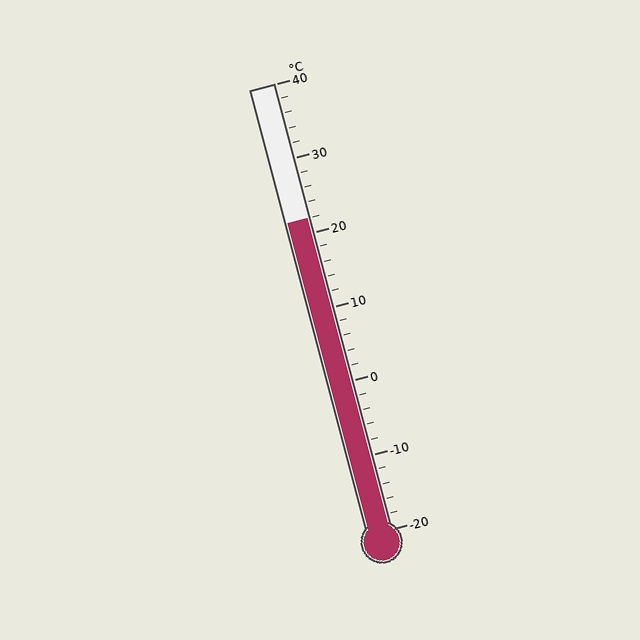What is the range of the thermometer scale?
The thermometer scale ranges from -20°C to 40°C.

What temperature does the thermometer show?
The thermometer shows approximately 22°C.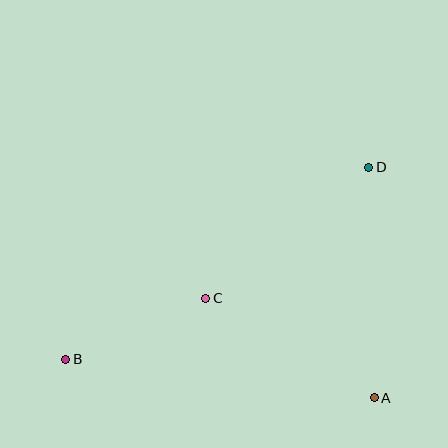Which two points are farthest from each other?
Points B and D are farthest from each other.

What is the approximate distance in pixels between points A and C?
The distance between A and C is approximately 196 pixels.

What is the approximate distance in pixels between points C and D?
The distance between C and D is approximately 209 pixels.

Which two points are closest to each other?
Points B and C are closest to each other.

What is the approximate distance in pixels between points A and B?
The distance between A and B is approximately 311 pixels.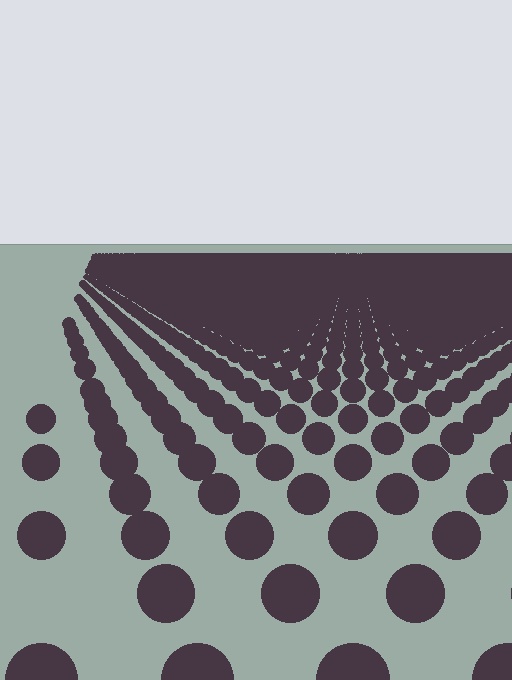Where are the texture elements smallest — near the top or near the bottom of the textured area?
Near the top.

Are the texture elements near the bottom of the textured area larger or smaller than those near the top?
Larger. Near the bottom, elements are closer to the viewer and appear at a bigger on-screen size.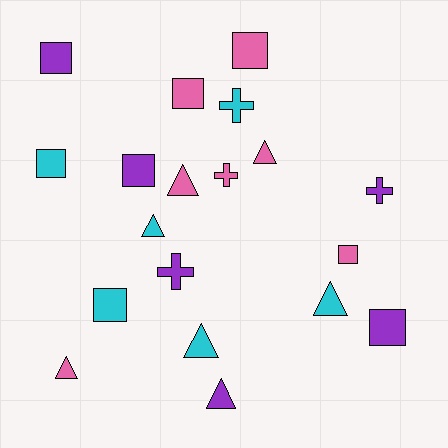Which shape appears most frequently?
Square, with 8 objects.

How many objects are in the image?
There are 19 objects.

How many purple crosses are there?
There are 2 purple crosses.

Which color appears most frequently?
Pink, with 7 objects.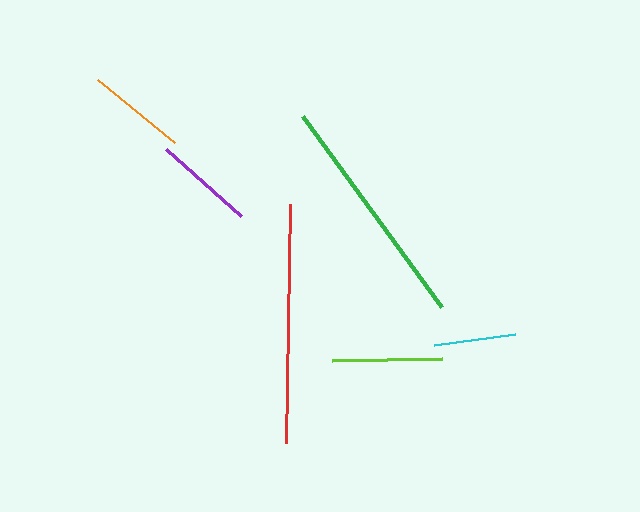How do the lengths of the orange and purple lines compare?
The orange and purple lines are approximately the same length.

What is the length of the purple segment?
The purple segment is approximately 100 pixels long.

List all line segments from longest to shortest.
From longest to shortest: red, green, lime, orange, purple, cyan.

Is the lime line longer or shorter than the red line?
The red line is longer than the lime line.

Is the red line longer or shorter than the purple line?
The red line is longer than the purple line.